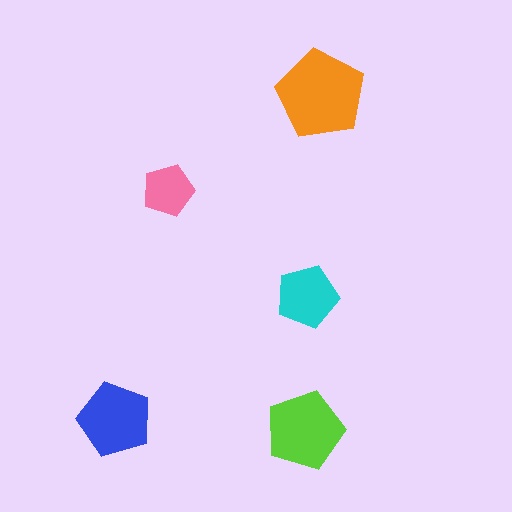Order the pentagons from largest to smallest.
the orange one, the lime one, the blue one, the cyan one, the pink one.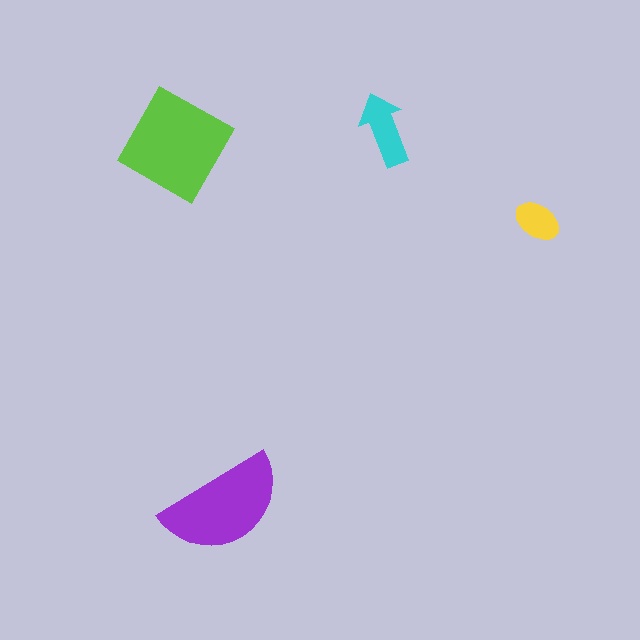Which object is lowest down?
The purple semicircle is bottommost.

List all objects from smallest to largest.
The yellow ellipse, the cyan arrow, the purple semicircle, the lime diamond.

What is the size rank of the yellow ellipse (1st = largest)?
4th.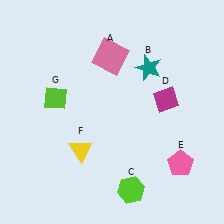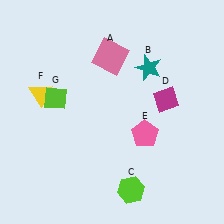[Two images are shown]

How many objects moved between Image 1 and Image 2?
2 objects moved between the two images.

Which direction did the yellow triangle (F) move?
The yellow triangle (F) moved up.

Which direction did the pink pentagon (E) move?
The pink pentagon (E) moved left.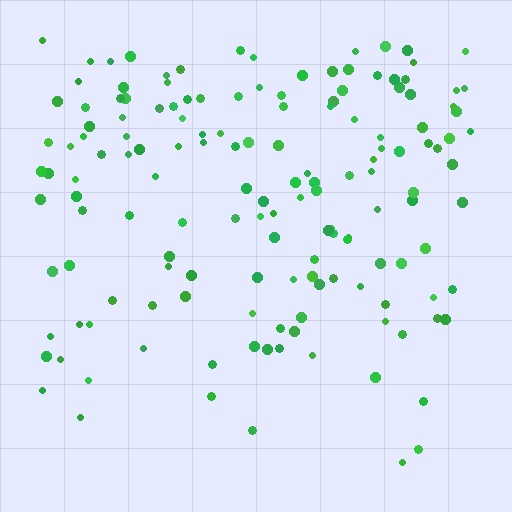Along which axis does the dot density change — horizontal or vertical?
Vertical.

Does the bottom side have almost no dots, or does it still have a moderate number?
Still a moderate number, just noticeably fewer than the top.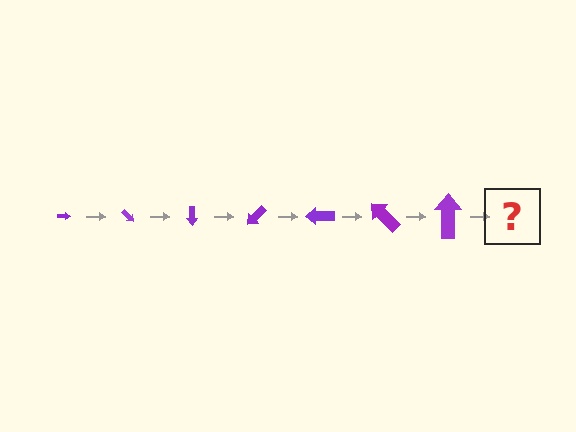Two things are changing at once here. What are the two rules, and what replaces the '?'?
The two rules are that the arrow grows larger each step and it rotates 45 degrees each step. The '?' should be an arrow, larger than the previous one and rotated 315 degrees from the start.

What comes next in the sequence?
The next element should be an arrow, larger than the previous one and rotated 315 degrees from the start.